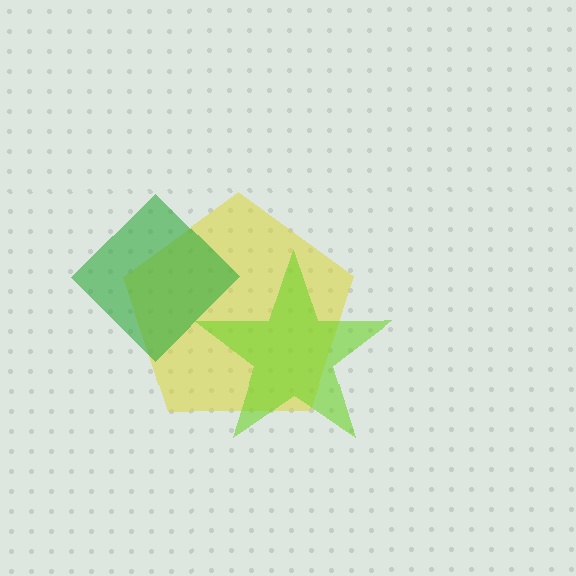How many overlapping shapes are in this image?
There are 3 overlapping shapes in the image.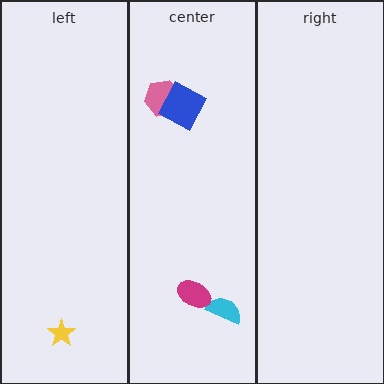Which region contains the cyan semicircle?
The center region.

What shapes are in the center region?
The pink hexagon, the blue square, the cyan semicircle, the magenta ellipse.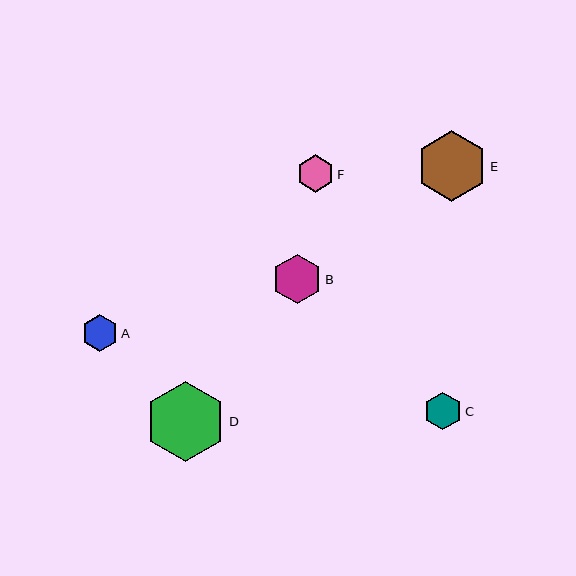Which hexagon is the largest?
Hexagon D is the largest with a size of approximately 80 pixels.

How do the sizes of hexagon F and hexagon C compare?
Hexagon F and hexagon C are approximately the same size.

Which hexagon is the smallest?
Hexagon A is the smallest with a size of approximately 36 pixels.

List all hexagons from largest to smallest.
From largest to smallest: D, E, B, F, C, A.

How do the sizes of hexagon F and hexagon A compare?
Hexagon F and hexagon A are approximately the same size.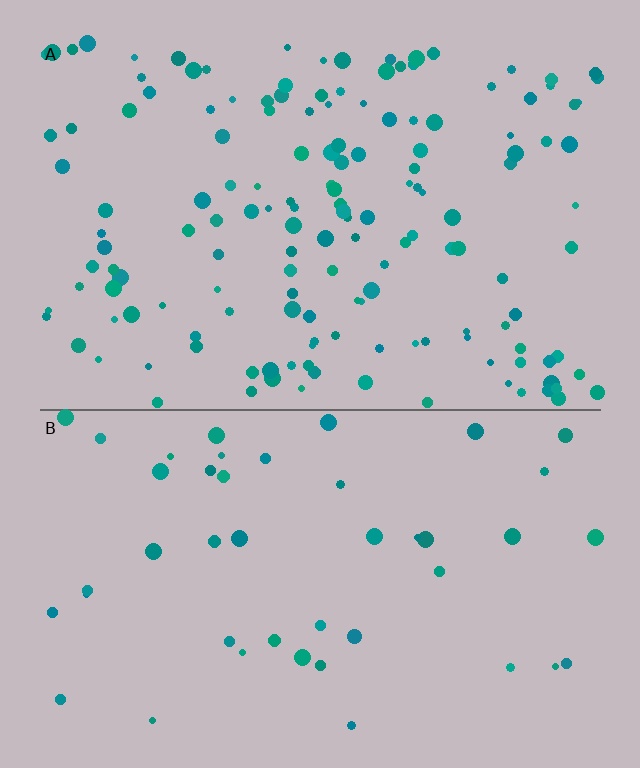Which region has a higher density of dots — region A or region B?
A (the top).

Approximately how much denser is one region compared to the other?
Approximately 3.4× — region A over region B.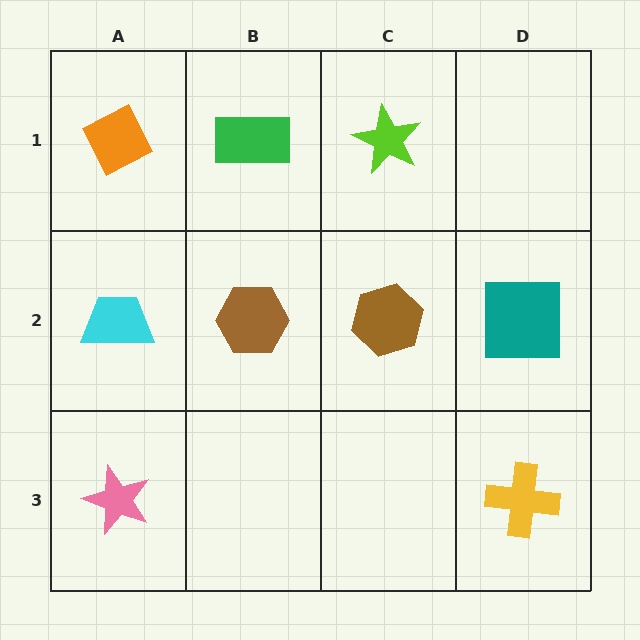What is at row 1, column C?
A lime star.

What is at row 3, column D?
A yellow cross.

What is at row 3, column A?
A pink star.